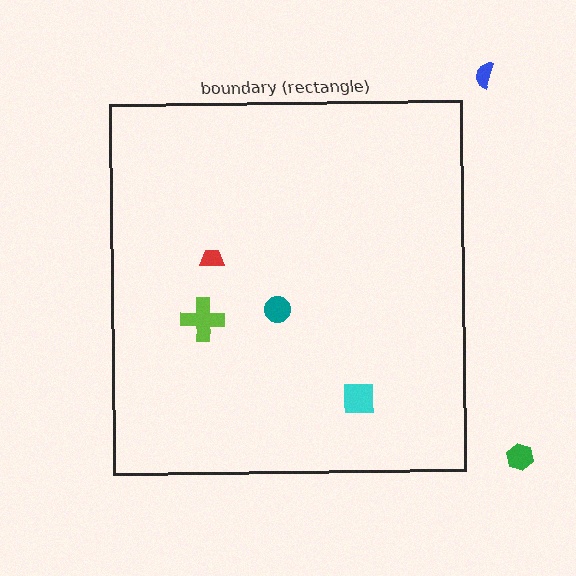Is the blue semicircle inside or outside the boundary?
Outside.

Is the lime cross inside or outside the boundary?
Inside.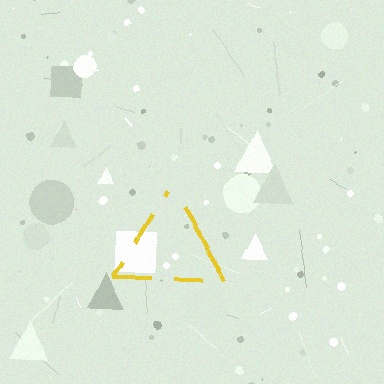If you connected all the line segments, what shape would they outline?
They would outline a triangle.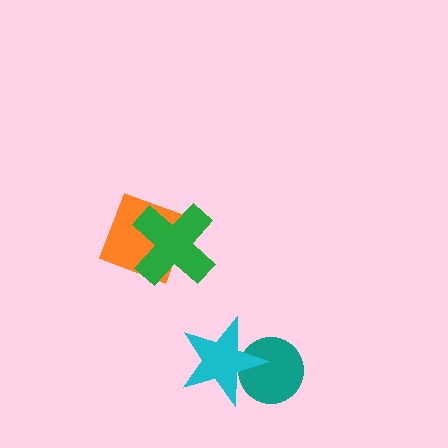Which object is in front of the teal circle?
The cyan star is in front of the teal circle.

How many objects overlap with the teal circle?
1 object overlaps with the teal circle.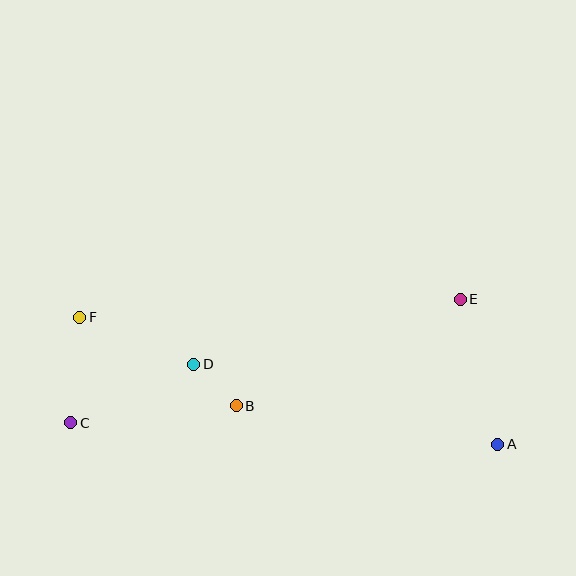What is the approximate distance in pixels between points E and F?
The distance between E and F is approximately 381 pixels.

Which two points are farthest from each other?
Points A and F are farthest from each other.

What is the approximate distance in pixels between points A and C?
The distance between A and C is approximately 428 pixels.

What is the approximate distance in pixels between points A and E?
The distance between A and E is approximately 150 pixels.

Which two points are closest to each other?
Points B and D are closest to each other.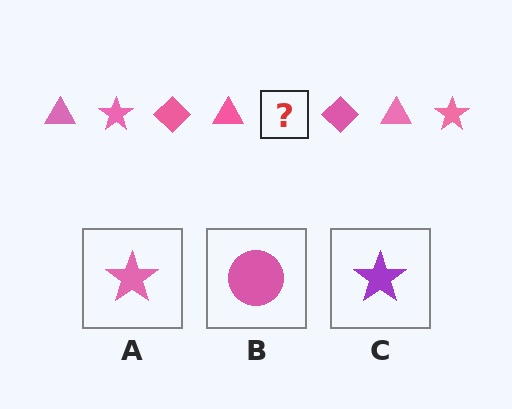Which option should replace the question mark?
Option A.